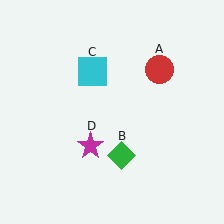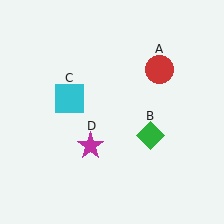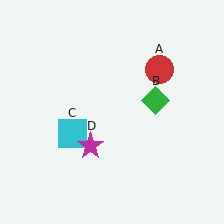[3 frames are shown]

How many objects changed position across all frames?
2 objects changed position: green diamond (object B), cyan square (object C).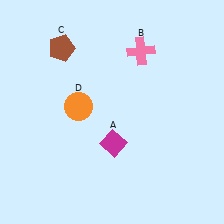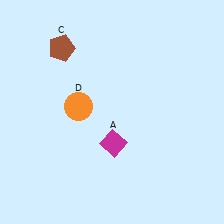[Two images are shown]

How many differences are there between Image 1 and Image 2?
There is 1 difference between the two images.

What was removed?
The pink cross (B) was removed in Image 2.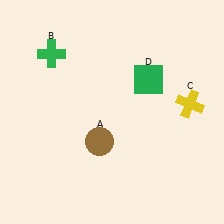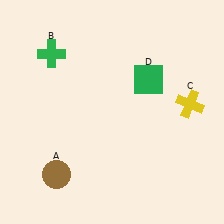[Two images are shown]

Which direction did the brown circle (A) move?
The brown circle (A) moved left.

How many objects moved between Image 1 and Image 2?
1 object moved between the two images.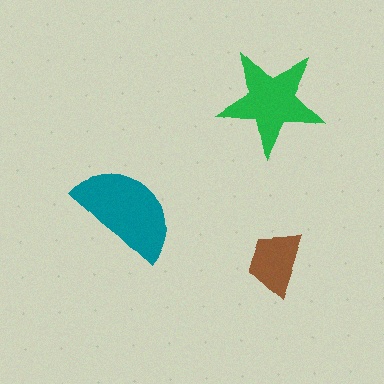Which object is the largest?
The teal semicircle.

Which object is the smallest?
The brown trapezoid.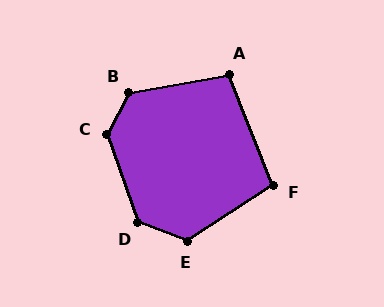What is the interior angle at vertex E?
Approximately 126 degrees (obtuse).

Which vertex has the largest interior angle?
C, at approximately 132 degrees.